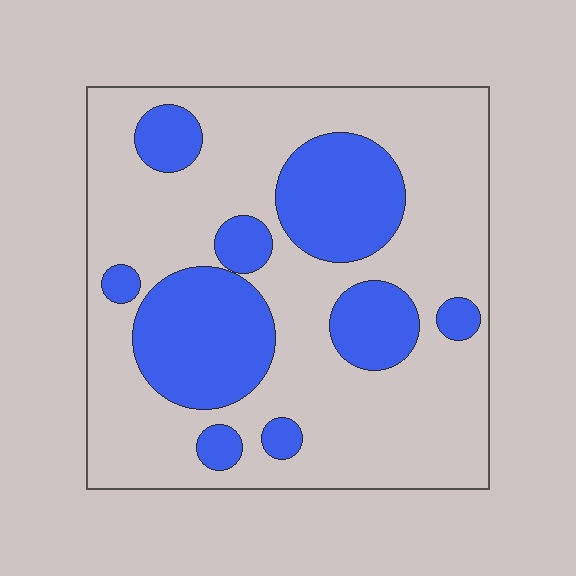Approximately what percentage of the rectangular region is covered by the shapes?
Approximately 30%.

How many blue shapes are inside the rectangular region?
9.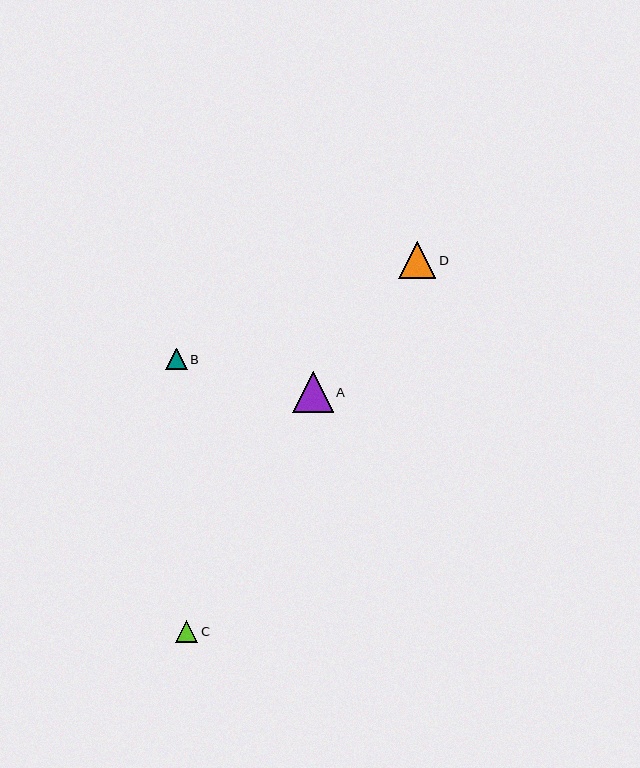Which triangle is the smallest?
Triangle B is the smallest with a size of approximately 21 pixels.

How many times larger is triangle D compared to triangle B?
Triangle D is approximately 1.7 times the size of triangle B.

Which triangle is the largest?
Triangle A is the largest with a size of approximately 41 pixels.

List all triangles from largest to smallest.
From largest to smallest: A, D, C, B.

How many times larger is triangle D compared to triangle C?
Triangle D is approximately 1.7 times the size of triangle C.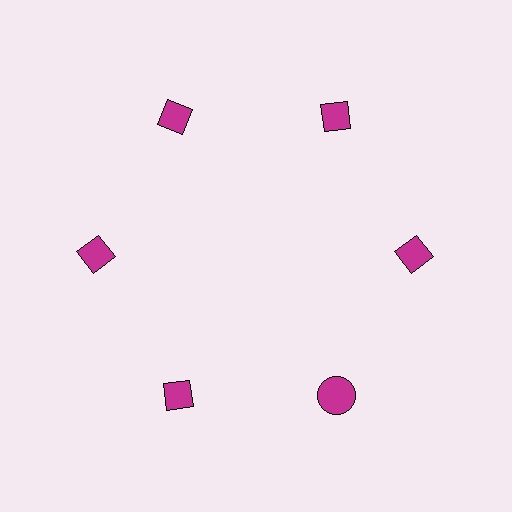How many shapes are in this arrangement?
There are 6 shapes arranged in a ring pattern.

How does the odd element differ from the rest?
It has a different shape: circle instead of diamond.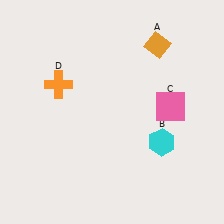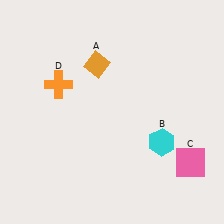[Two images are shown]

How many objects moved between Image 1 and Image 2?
2 objects moved between the two images.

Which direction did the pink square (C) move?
The pink square (C) moved down.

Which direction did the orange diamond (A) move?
The orange diamond (A) moved left.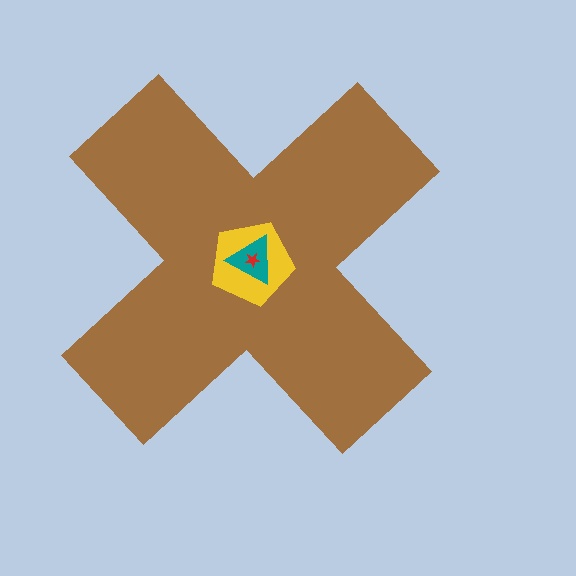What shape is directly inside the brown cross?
The yellow pentagon.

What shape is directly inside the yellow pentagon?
The teal triangle.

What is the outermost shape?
The brown cross.